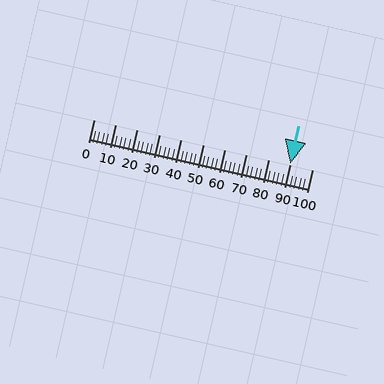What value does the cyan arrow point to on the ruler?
The cyan arrow points to approximately 90.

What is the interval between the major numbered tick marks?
The major tick marks are spaced 10 units apart.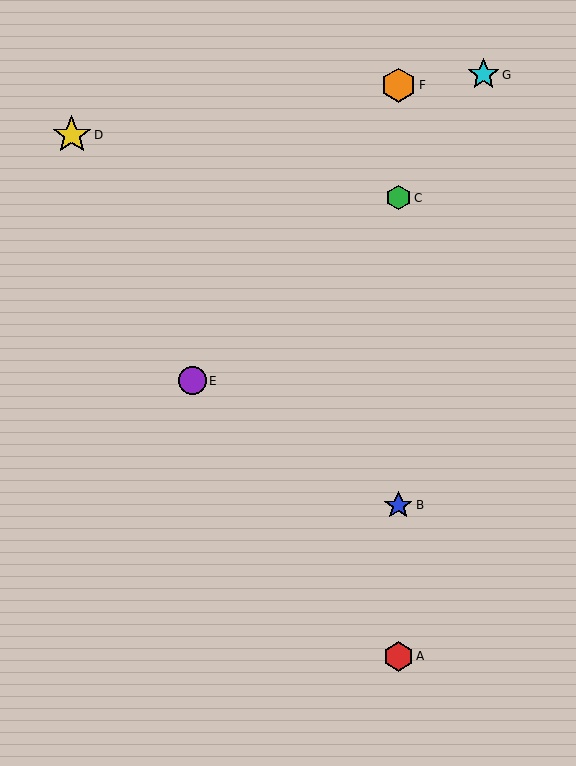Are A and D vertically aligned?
No, A is at x≈398 and D is at x≈72.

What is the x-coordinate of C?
Object C is at x≈398.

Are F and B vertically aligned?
Yes, both are at x≈398.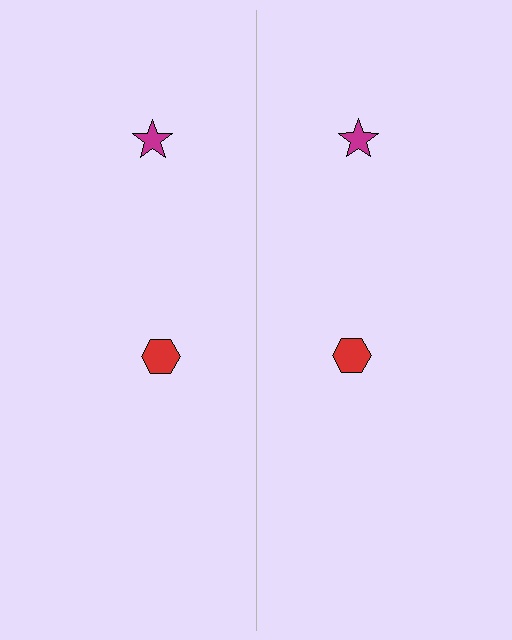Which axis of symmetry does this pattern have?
The pattern has a vertical axis of symmetry running through the center of the image.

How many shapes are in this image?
There are 4 shapes in this image.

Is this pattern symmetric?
Yes, this pattern has bilateral (reflection) symmetry.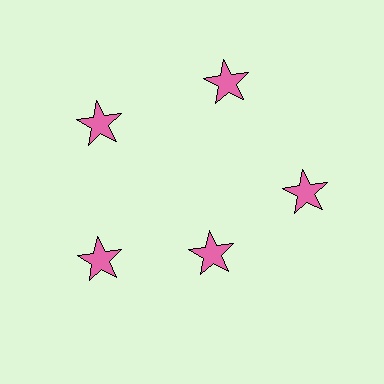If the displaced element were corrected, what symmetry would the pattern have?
It would have 5-fold rotational symmetry — the pattern would map onto itself every 72 degrees.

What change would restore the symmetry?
The symmetry would be restored by moving it outward, back onto the ring so that all 5 stars sit at equal angles and equal distance from the center.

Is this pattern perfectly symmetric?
No. The 5 pink stars are arranged in a ring, but one element near the 5 o'clock position is pulled inward toward the center, breaking the 5-fold rotational symmetry.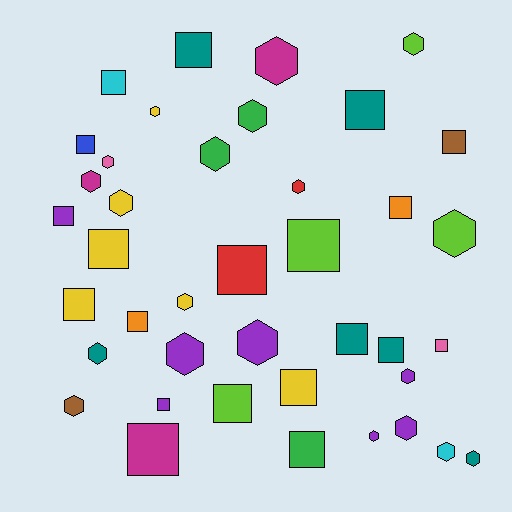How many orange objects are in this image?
There are 2 orange objects.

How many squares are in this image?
There are 20 squares.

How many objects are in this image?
There are 40 objects.